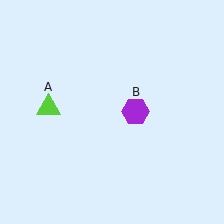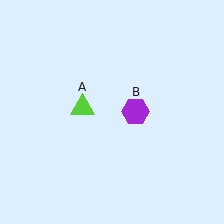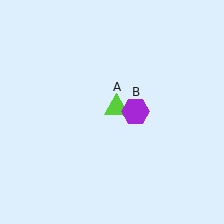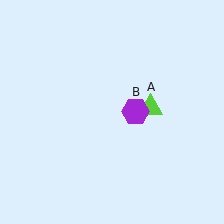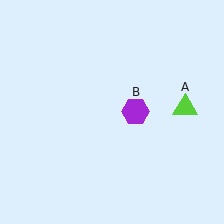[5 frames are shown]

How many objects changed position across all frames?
1 object changed position: lime triangle (object A).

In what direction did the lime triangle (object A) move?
The lime triangle (object A) moved right.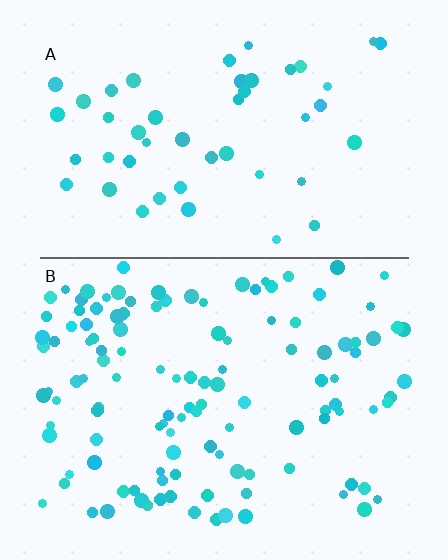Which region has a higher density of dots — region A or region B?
B (the bottom).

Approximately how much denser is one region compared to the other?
Approximately 2.5× — region B over region A.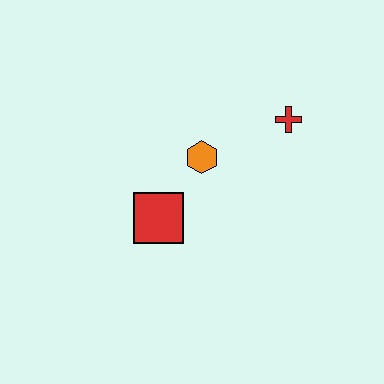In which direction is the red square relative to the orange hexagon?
The red square is below the orange hexagon.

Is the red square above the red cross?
No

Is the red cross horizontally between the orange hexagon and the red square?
No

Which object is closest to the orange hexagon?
The red square is closest to the orange hexagon.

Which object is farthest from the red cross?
The red square is farthest from the red cross.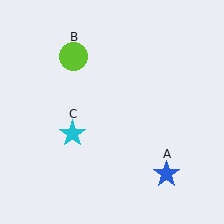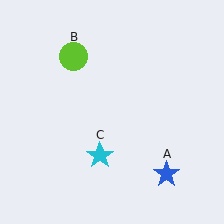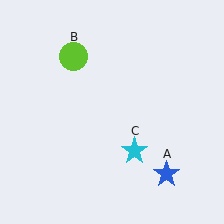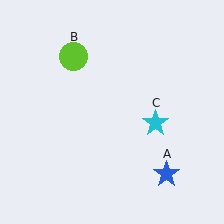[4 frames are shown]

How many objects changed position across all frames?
1 object changed position: cyan star (object C).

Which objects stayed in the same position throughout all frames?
Blue star (object A) and lime circle (object B) remained stationary.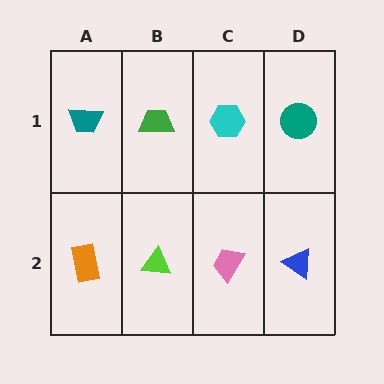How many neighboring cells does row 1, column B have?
3.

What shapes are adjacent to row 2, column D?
A teal circle (row 1, column D), a pink trapezoid (row 2, column C).